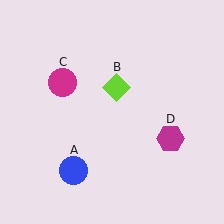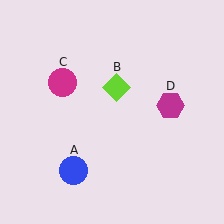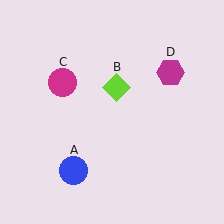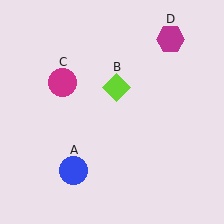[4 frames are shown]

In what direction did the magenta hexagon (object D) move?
The magenta hexagon (object D) moved up.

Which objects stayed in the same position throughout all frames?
Blue circle (object A) and lime diamond (object B) and magenta circle (object C) remained stationary.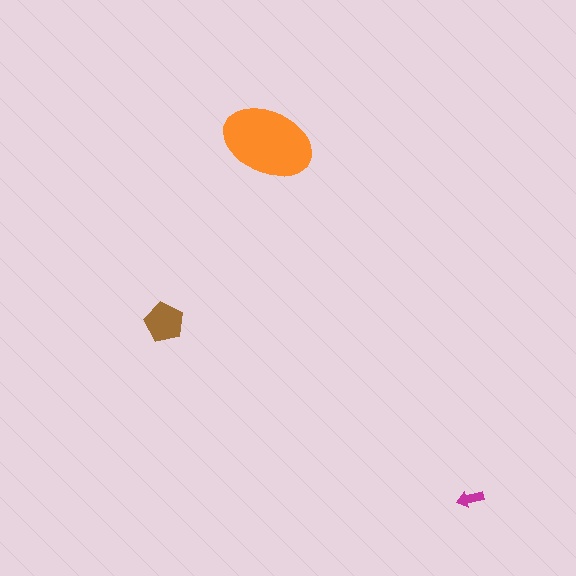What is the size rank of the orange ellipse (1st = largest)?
1st.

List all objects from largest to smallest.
The orange ellipse, the brown pentagon, the magenta arrow.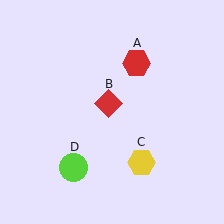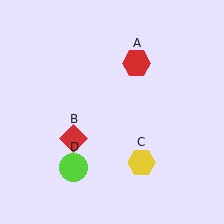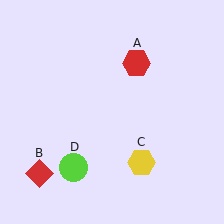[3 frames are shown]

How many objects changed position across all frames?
1 object changed position: red diamond (object B).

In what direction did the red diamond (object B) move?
The red diamond (object B) moved down and to the left.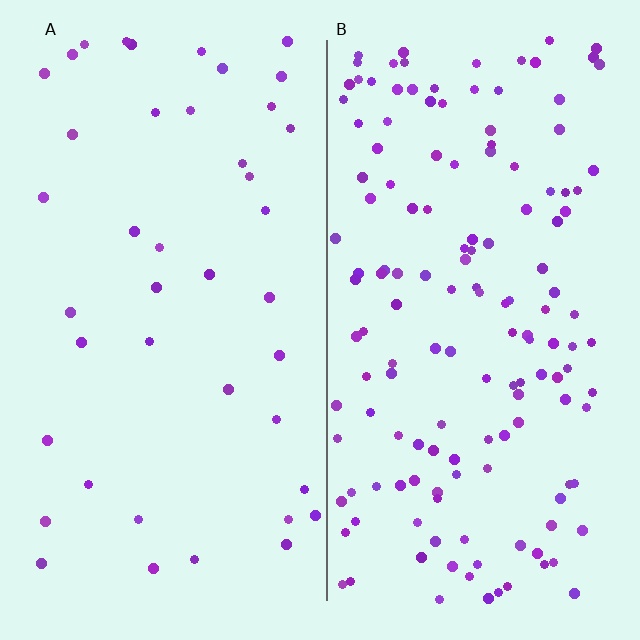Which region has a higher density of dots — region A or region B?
B (the right).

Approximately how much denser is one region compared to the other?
Approximately 3.6× — region B over region A.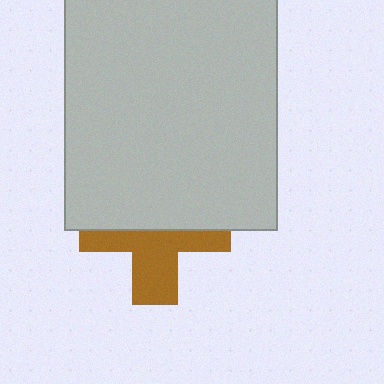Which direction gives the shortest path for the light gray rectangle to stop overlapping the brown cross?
Moving up gives the shortest separation.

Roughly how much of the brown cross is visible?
About half of it is visible (roughly 47%).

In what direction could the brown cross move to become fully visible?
The brown cross could move down. That would shift it out from behind the light gray rectangle entirely.